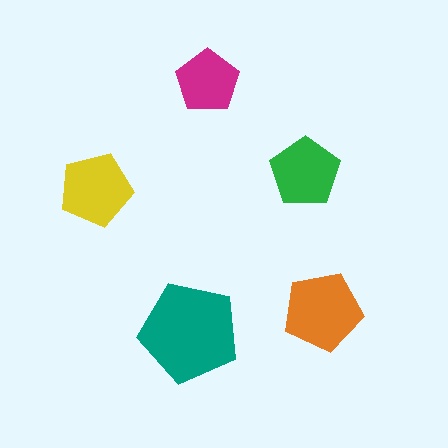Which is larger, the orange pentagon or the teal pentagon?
The teal one.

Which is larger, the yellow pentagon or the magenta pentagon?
The yellow one.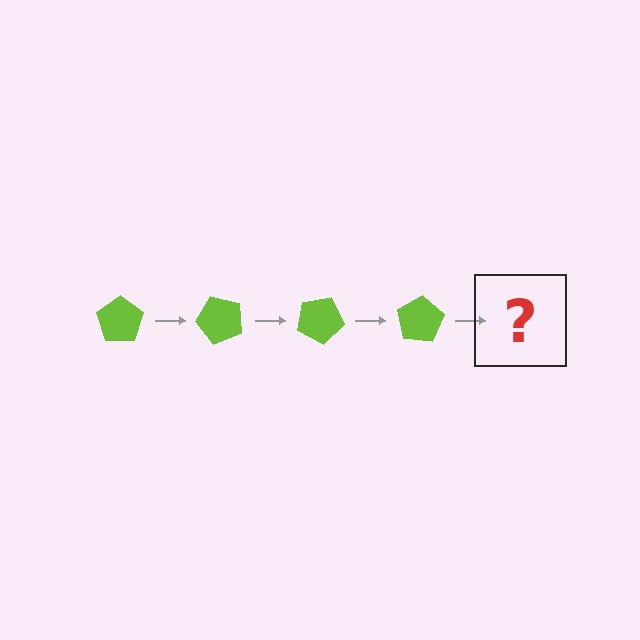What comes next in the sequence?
The next element should be a lime pentagon rotated 200 degrees.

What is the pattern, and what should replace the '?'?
The pattern is that the pentagon rotates 50 degrees each step. The '?' should be a lime pentagon rotated 200 degrees.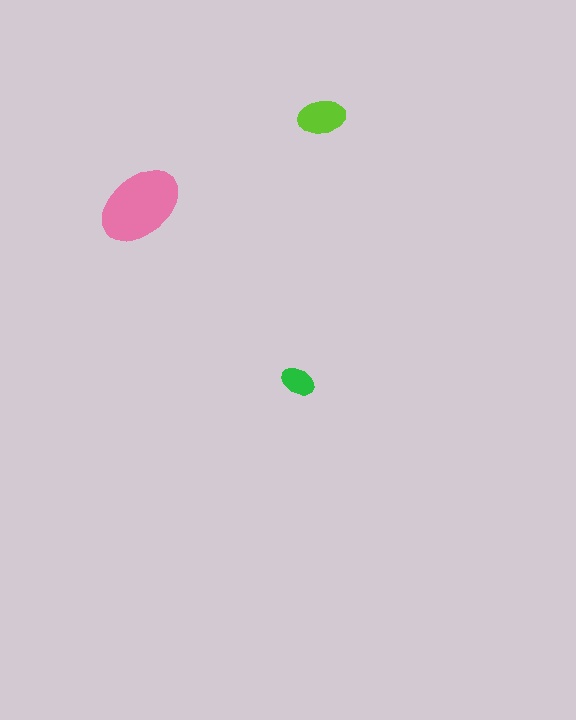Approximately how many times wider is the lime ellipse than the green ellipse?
About 1.5 times wider.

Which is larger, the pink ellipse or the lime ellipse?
The pink one.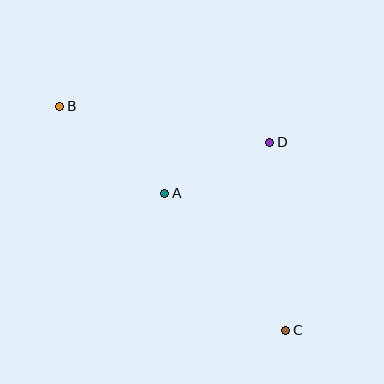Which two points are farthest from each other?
Points B and C are farthest from each other.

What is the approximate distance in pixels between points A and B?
The distance between A and B is approximately 136 pixels.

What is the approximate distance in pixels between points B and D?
The distance between B and D is approximately 213 pixels.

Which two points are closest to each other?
Points A and D are closest to each other.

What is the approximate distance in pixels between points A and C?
The distance between A and C is approximately 183 pixels.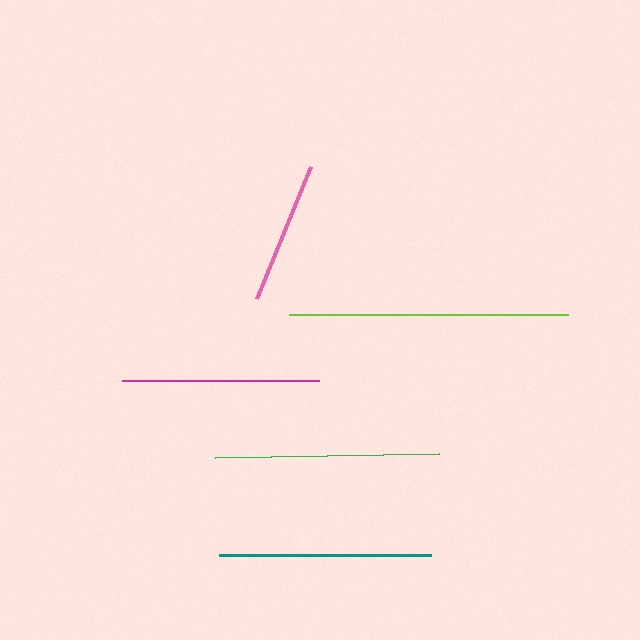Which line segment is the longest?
The lime line is the longest at approximately 280 pixels.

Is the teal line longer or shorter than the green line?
The green line is longer than the teal line.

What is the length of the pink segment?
The pink segment is approximately 142 pixels long.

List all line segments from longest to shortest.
From longest to shortest: lime, green, teal, magenta, pink.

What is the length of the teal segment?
The teal segment is approximately 212 pixels long.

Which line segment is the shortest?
The pink line is the shortest at approximately 142 pixels.